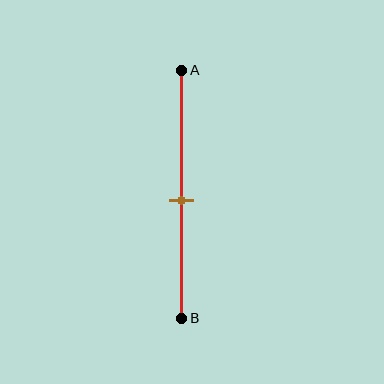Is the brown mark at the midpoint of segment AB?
Yes, the mark is approximately at the midpoint.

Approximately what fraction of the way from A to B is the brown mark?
The brown mark is approximately 50% of the way from A to B.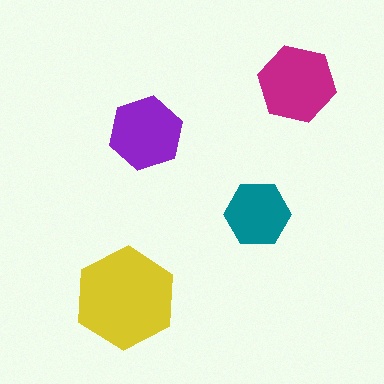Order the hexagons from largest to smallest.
the yellow one, the magenta one, the purple one, the teal one.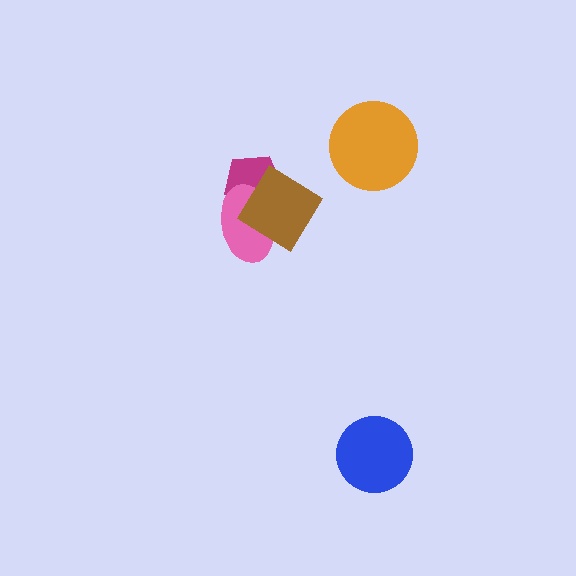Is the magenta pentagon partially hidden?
Yes, it is partially covered by another shape.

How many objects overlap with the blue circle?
0 objects overlap with the blue circle.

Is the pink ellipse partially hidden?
Yes, it is partially covered by another shape.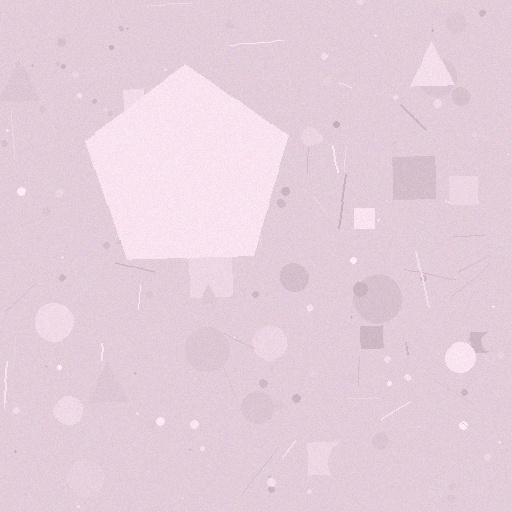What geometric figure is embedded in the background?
A pentagon is embedded in the background.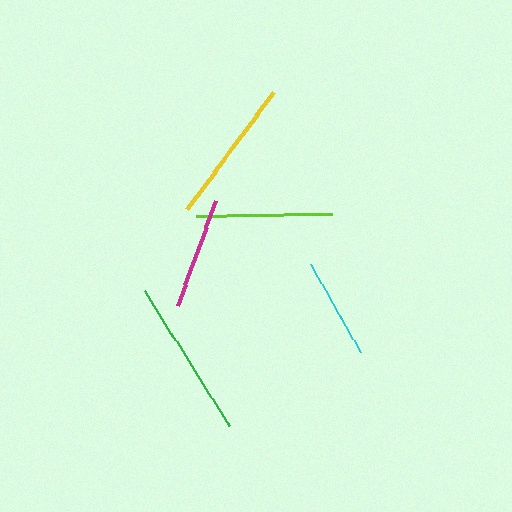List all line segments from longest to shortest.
From longest to shortest: green, yellow, lime, magenta, cyan.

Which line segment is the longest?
The green line is the longest at approximately 160 pixels.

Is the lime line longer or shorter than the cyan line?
The lime line is longer than the cyan line.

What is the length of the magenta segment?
The magenta segment is approximately 112 pixels long.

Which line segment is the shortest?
The cyan line is the shortest at approximately 101 pixels.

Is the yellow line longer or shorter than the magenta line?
The yellow line is longer than the magenta line.